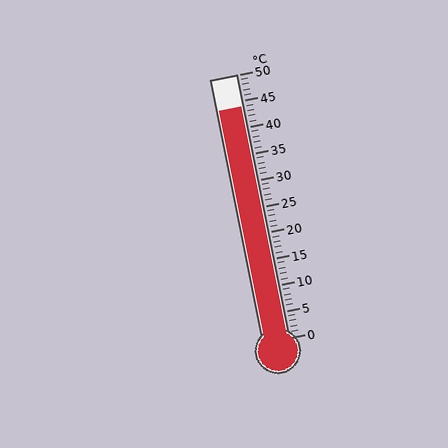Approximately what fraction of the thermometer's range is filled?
The thermometer is filled to approximately 90% of its range.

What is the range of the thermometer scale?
The thermometer scale ranges from 0°C to 50°C.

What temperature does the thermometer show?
The thermometer shows approximately 44°C.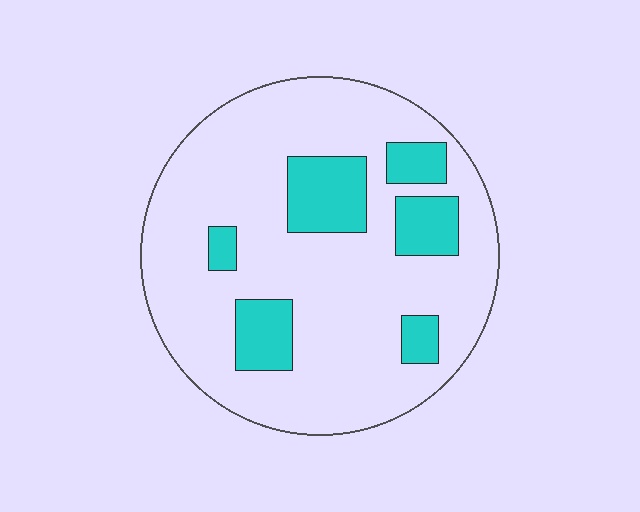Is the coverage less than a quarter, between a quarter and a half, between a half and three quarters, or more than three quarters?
Less than a quarter.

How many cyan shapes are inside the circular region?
6.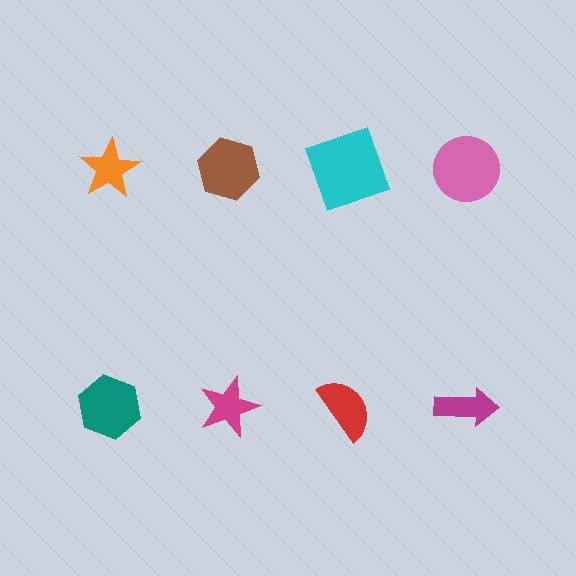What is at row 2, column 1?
A teal hexagon.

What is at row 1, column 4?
A pink circle.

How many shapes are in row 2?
4 shapes.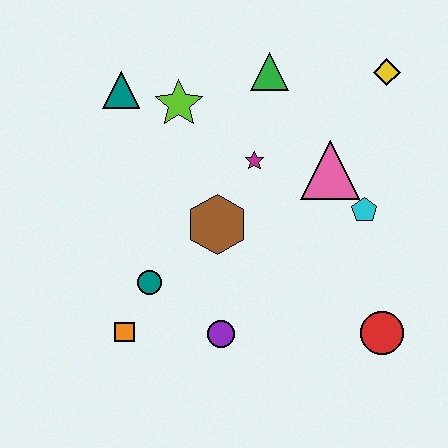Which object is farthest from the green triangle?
The orange square is farthest from the green triangle.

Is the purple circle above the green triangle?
No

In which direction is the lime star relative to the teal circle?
The lime star is above the teal circle.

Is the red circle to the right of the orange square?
Yes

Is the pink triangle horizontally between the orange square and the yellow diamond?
Yes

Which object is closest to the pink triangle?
The cyan pentagon is closest to the pink triangle.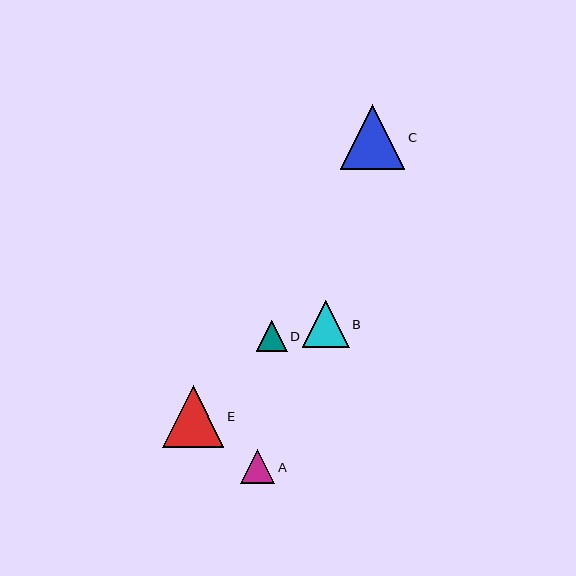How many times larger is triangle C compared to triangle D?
Triangle C is approximately 2.1 times the size of triangle D.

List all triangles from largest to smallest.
From largest to smallest: C, E, B, A, D.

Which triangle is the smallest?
Triangle D is the smallest with a size of approximately 31 pixels.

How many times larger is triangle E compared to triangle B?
Triangle E is approximately 1.3 times the size of triangle B.